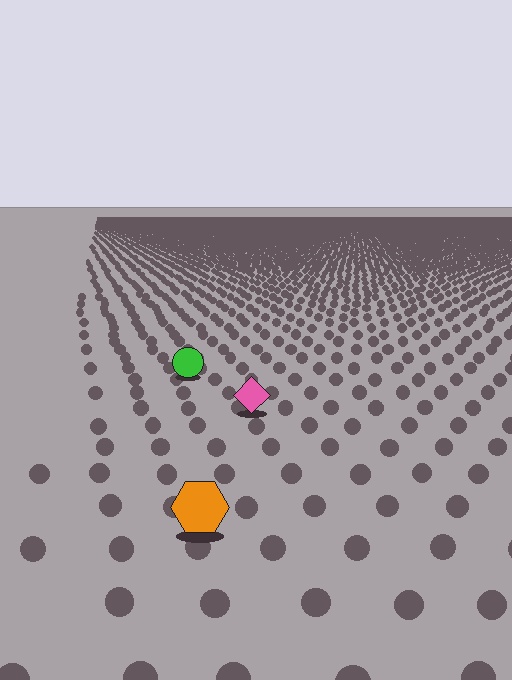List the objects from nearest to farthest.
From nearest to farthest: the orange hexagon, the pink diamond, the green circle.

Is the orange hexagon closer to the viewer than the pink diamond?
Yes. The orange hexagon is closer — you can tell from the texture gradient: the ground texture is coarser near it.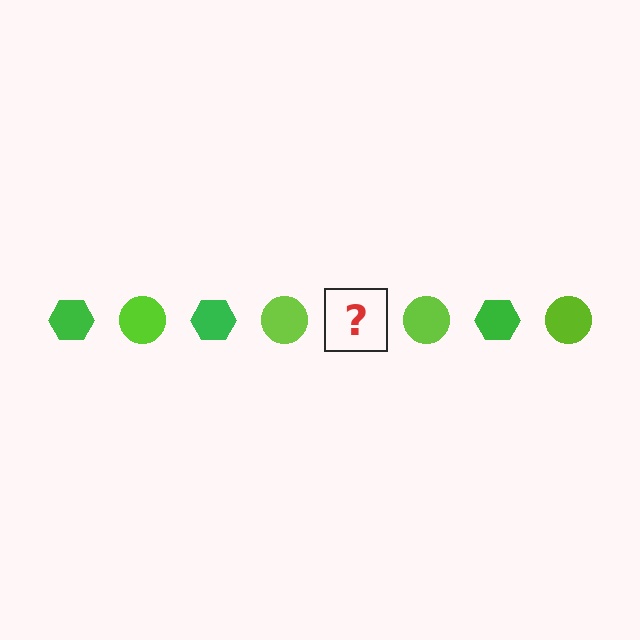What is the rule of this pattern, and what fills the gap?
The rule is that the pattern alternates between green hexagon and lime circle. The gap should be filled with a green hexagon.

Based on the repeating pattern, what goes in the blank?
The blank should be a green hexagon.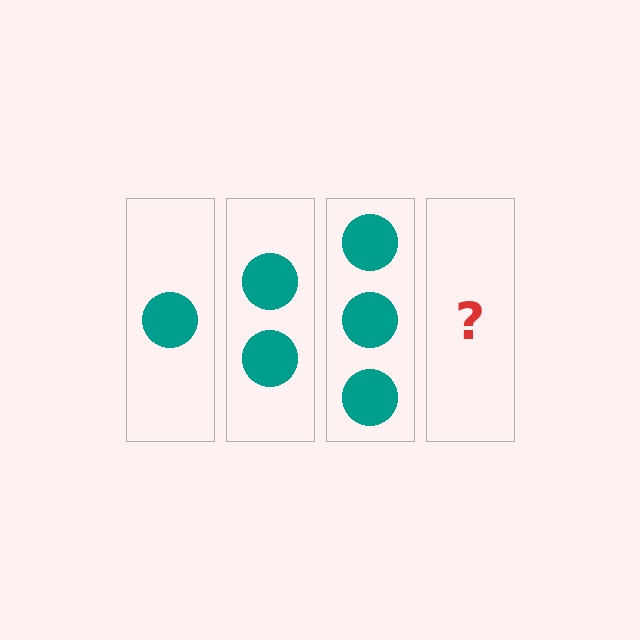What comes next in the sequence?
The next element should be 4 circles.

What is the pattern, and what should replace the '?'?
The pattern is that each step adds one more circle. The '?' should be 4 circles.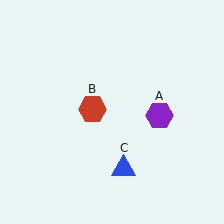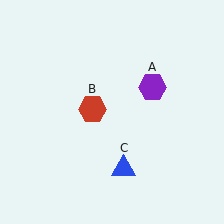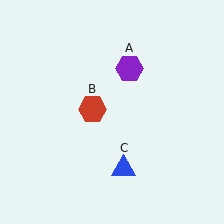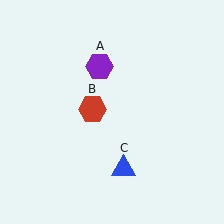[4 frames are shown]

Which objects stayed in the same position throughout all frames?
Red hexagon (object B) and blue triangle (object C) remained stationary.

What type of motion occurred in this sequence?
The purple hexagon (object A) rotated counterclockwise around the center of the scene.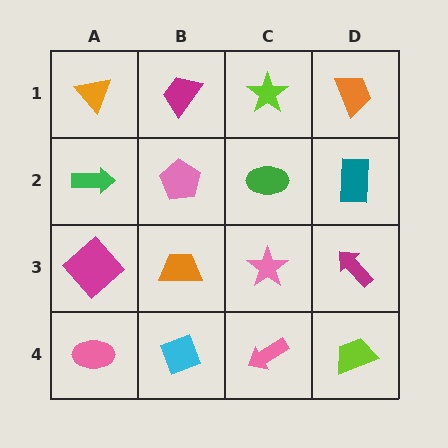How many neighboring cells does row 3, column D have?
3.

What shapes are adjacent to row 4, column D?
A magenta arrow (row 3, column D), a pink arrow (row 4, column C).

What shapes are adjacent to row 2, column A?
An orange triangle (row 1, column A), a magenta diamond (row 3, column A), a pink pentagon (row 2, column B).